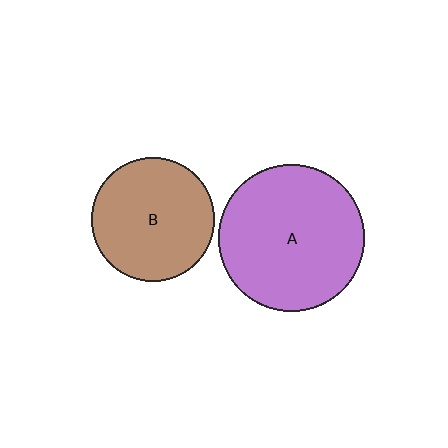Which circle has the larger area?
Circle A (purple).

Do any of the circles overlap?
No, none of the circles overlap.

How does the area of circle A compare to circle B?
Approximately 1.4 times.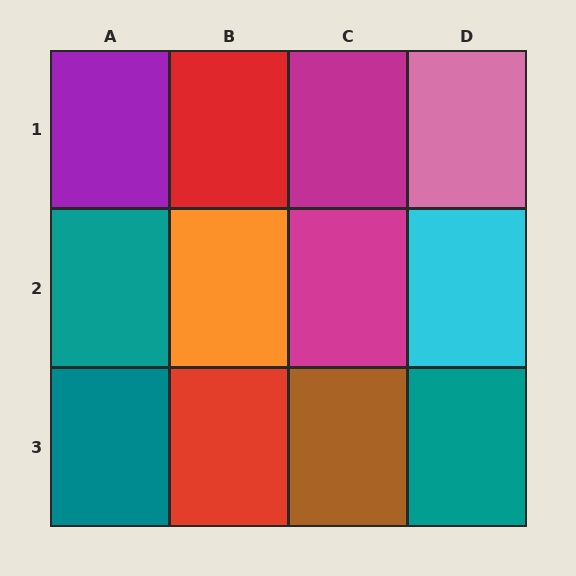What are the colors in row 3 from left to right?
Teal, red, brown, teal.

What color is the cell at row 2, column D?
Cyan.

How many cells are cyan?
1 cell is cyan.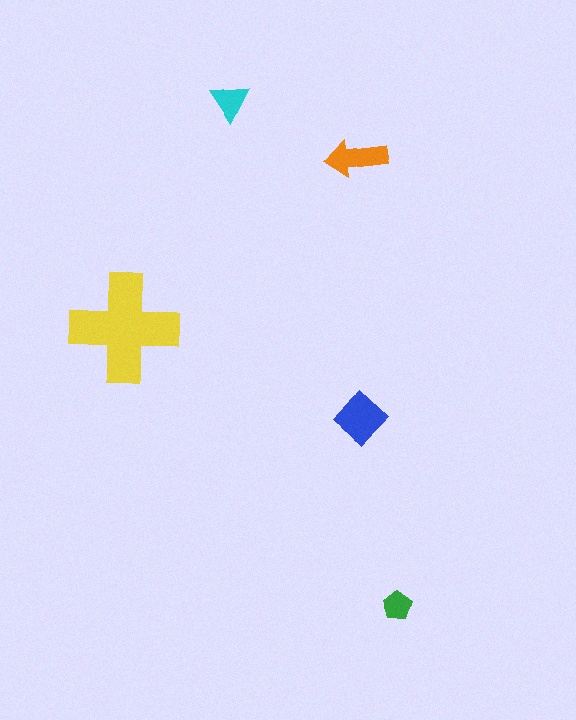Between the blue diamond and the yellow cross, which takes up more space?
The yellow cross.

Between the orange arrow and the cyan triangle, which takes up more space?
The orange arrow.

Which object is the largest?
The yellow cross.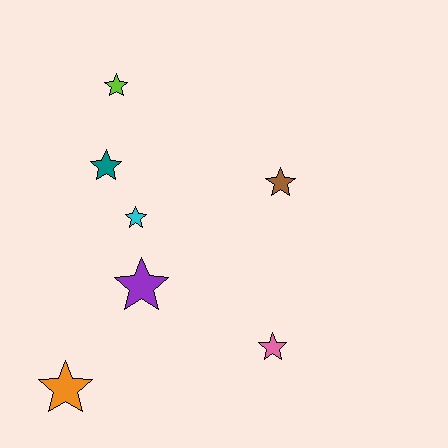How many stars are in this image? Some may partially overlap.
There are 7 stars.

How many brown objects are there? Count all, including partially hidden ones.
There is 1 brown object.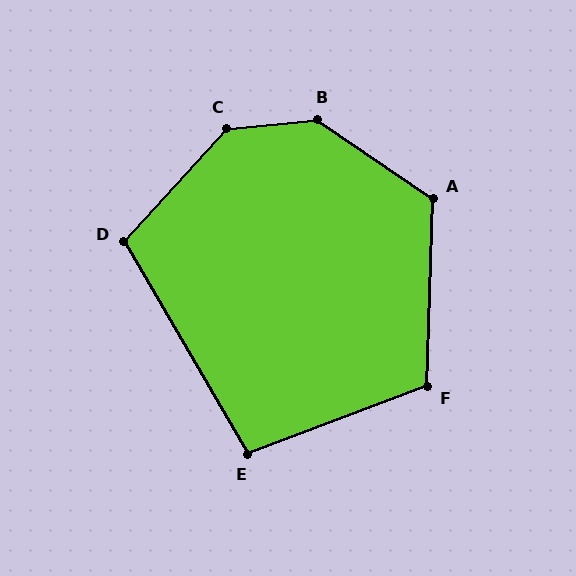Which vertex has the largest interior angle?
B, at approximately 140 degrees.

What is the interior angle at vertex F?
Approximately 112 degrees (obtuse).